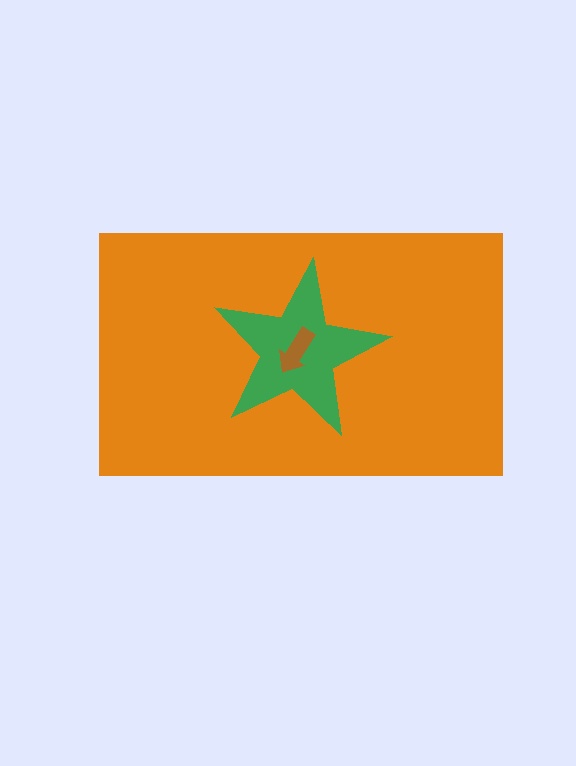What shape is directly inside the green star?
The brown arrow.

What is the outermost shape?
The orange rectangle.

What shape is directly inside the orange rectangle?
The green star.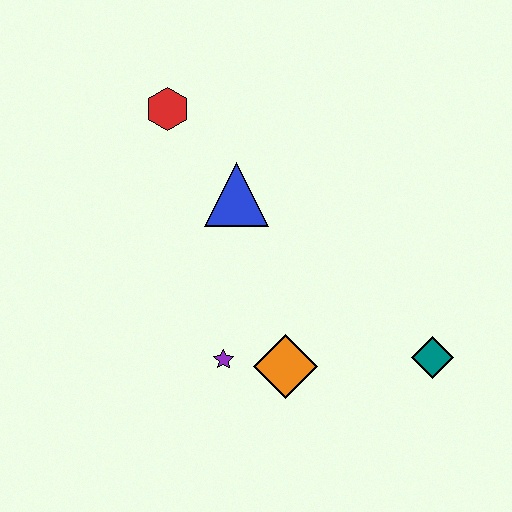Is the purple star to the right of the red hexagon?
Yes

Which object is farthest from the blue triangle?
The teal diamond is farthest from the blue triangle.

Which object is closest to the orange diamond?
The purple star is closest to the orange diamond.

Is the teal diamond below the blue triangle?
Yes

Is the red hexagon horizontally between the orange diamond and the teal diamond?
No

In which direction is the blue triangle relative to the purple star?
The blue triangle is above the purple star.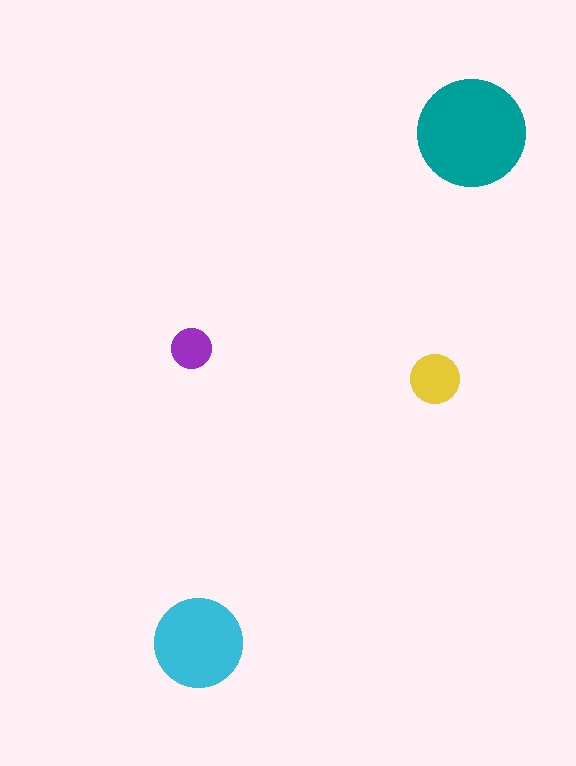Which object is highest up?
The teal circle is topmost.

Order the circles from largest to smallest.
the teal one, the cyan one, the yellow one, the purple one.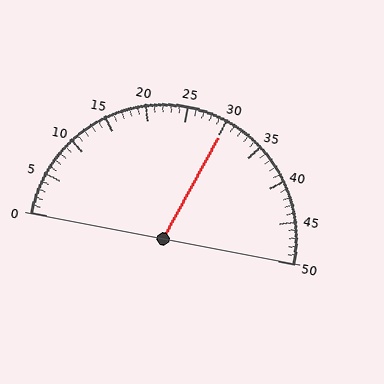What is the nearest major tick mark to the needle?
The nearest major tick mark is 30.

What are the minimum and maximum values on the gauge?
The gauge ranges from 0 to 50.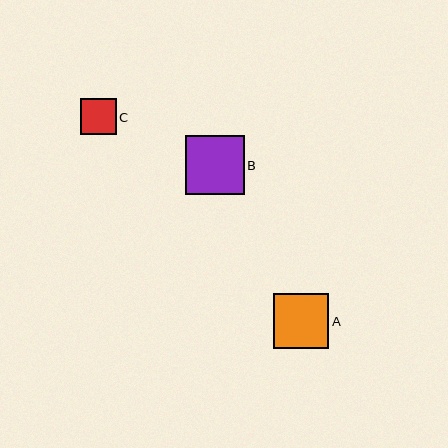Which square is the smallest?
Square C is the smallest with a size of approximately 36 pixels.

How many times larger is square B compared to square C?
Square B is approximately 1.6 times the size of square C.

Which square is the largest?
Square B is the largest with a size of approximately 58 pixels.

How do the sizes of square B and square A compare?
Square B and square A are approximately the same size.